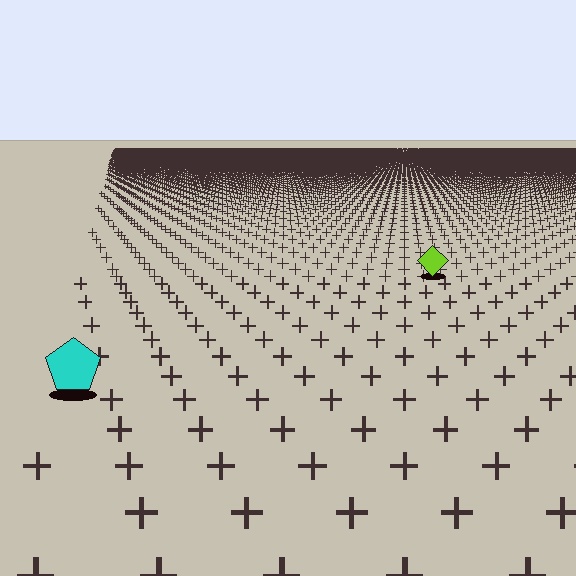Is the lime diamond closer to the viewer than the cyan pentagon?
No. The cyan pentagon is closer — you can tell from the texture gradient: the ground texture is coarser near it.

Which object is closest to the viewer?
The cyan pentagon is closest. The texture marks near it are larger and more spread out.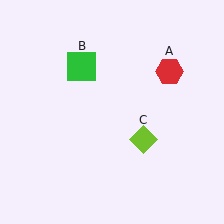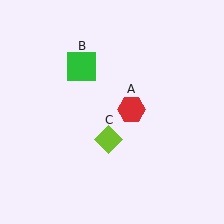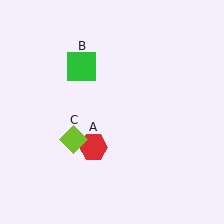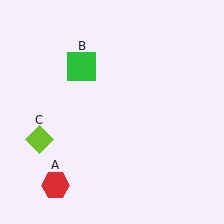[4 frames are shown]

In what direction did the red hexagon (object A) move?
The red hexagon (object A) moved down and to the left.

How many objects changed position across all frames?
2 objects changed position: red hexagon (object A), lime diamond (object C).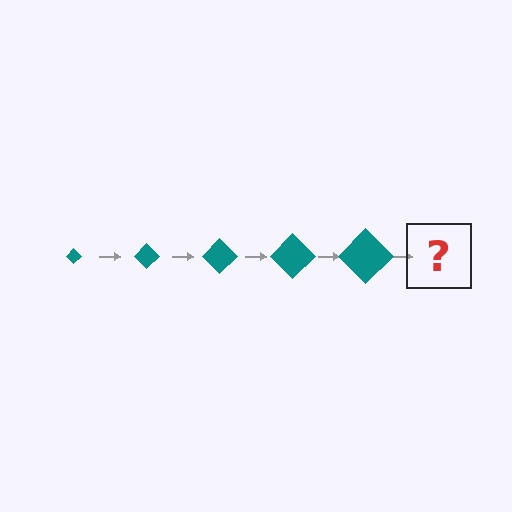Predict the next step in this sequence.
The next step is a teal diamond, larger than the previous one.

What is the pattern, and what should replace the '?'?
The pattern is that the diamond gets progressively larger each step. The '?' should be a teal diamond, larger than the previous one.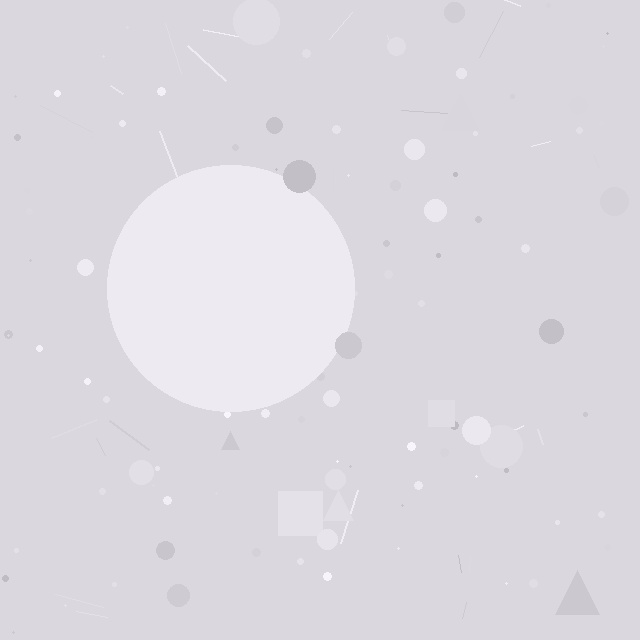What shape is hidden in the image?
A circle is hidden in the image.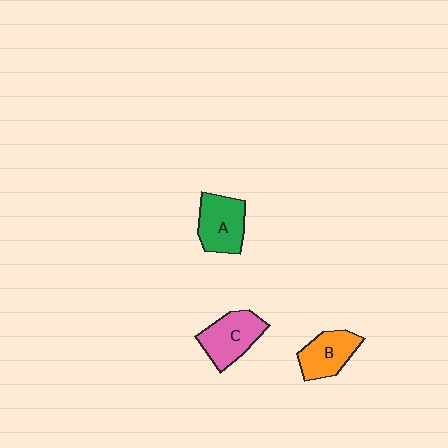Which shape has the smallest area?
Shape B (orange).